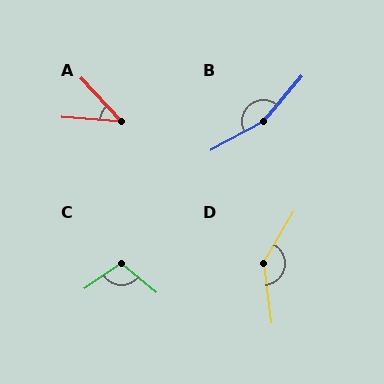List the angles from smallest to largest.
A (42°), C (106°), D (142°), B (158°).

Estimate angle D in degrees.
Approximately 142 degrees.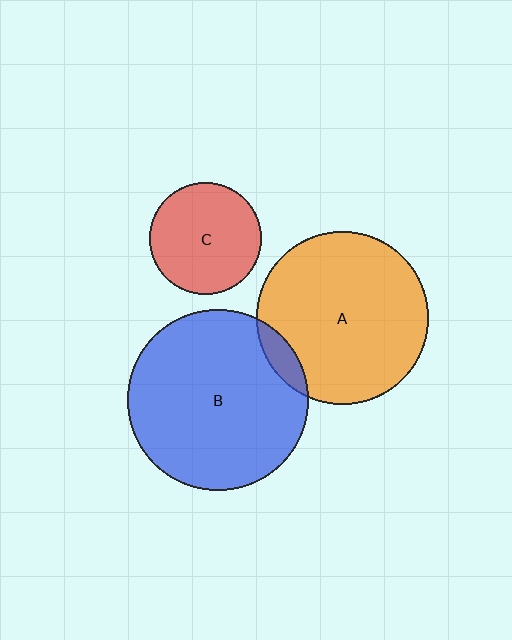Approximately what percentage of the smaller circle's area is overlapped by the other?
Approximately 10%.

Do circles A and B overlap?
Yes.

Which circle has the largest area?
Circle B (blue).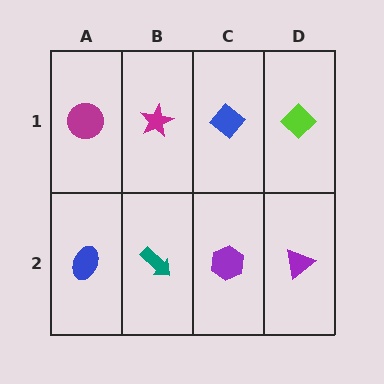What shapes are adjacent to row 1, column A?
A blue ellipse (row 2, column A), a magenta star (row 1, column B).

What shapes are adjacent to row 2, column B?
A magenta star (row 1, column B), a blue ellipse (row 2, column A), a purple hexagon (row 2, column C).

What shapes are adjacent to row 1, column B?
A teal arrow (row 2, column B), a magenta circle (row 1, column A), a blue diamond (row 1, column C).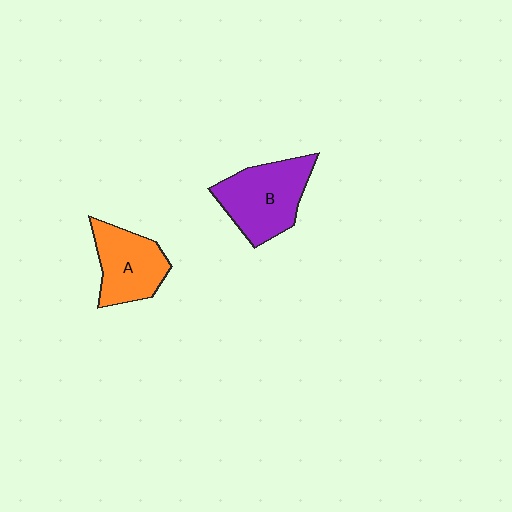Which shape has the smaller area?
Shape A (orange).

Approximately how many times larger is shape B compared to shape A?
Approximately 1.2 times.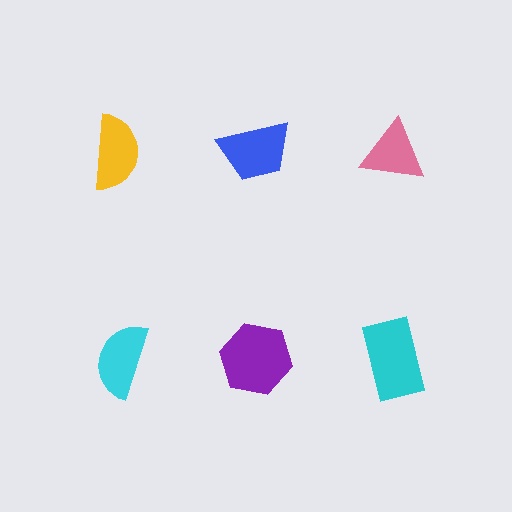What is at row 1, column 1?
A yellow semicircle.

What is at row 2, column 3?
A cyan rectangle.